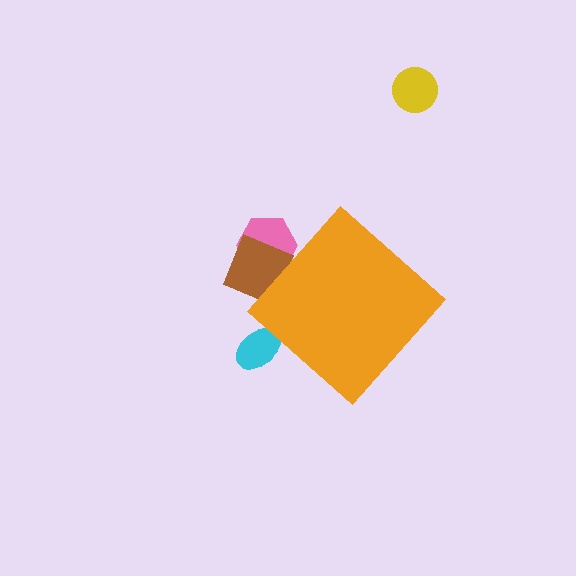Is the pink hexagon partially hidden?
Yes, the pink hexagon is partially hidden behind the orange diamond.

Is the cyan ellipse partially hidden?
Yes, the cyan ellipse is partially hidden behind the orange diamond.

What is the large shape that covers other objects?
An orange diamond.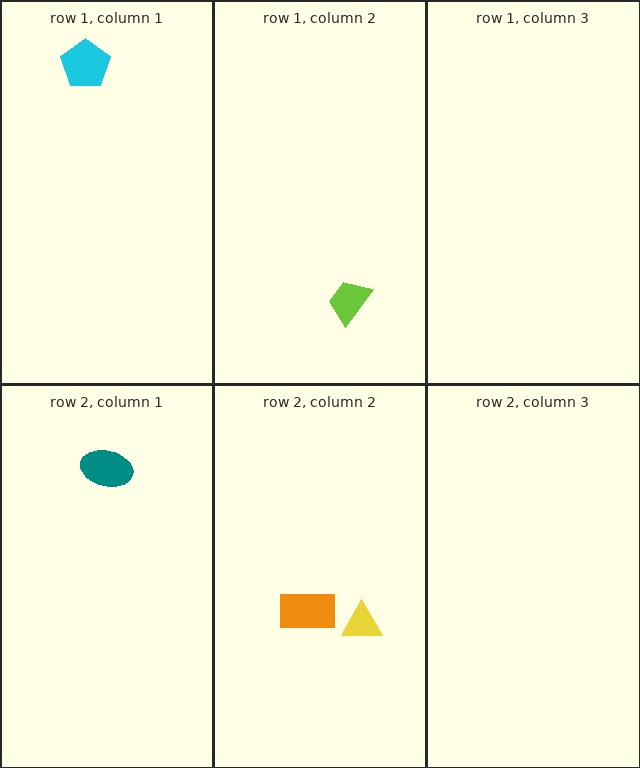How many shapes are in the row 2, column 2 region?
2.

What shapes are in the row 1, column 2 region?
The lime trapezoid.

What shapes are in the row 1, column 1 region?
The cyan pentagon.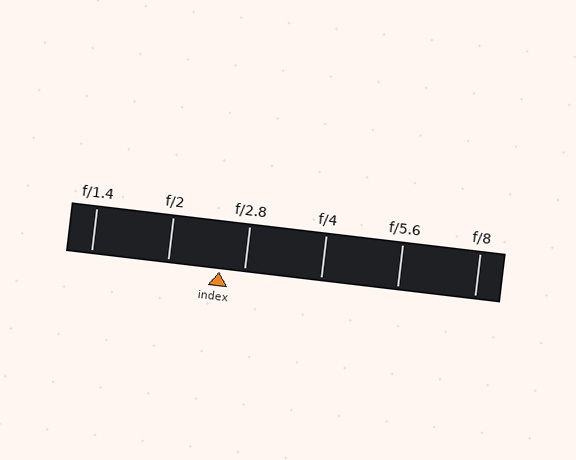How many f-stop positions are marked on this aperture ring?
There are 6 f-stop positions marked.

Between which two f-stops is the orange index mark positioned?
The index mark is between f/2 and f/2.8.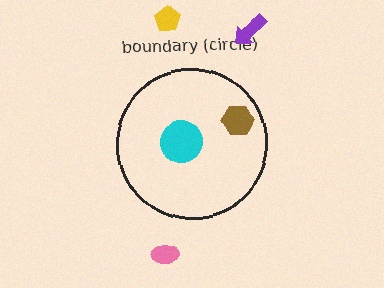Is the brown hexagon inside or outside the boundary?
Inside.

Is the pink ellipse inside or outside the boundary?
Outside.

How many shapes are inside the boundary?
2 inside, 3 outside.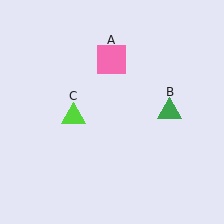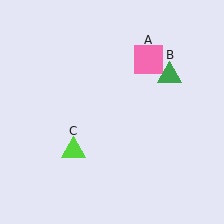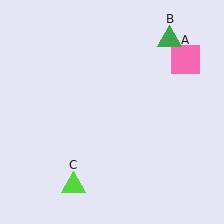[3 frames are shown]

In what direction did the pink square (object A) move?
The pink square (object A) moved right.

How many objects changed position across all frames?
3 objects changed position: pink square (object A), green triangle (object B), lime triangle (object C).